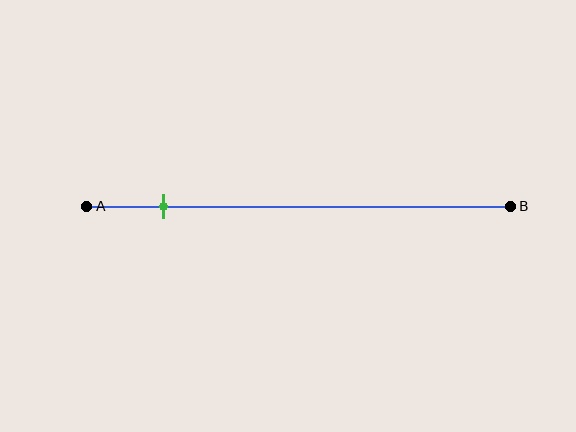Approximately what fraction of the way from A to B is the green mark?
The green mark is approximately 20% of the way from A to B.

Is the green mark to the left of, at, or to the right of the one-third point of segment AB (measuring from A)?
The green mark is to the left of the one-third point of segment AB.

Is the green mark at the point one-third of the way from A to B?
No, the mark is at about 20% from A, not at the 33% one-third point.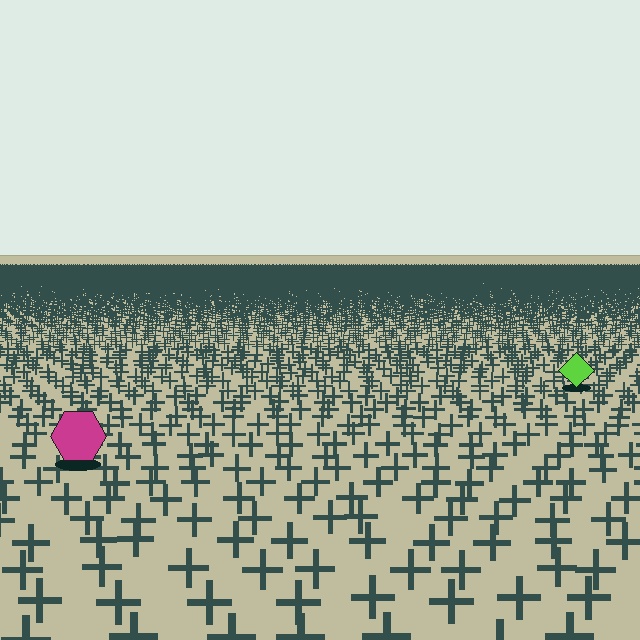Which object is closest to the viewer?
The magenta hexagon is closest. The texture marks near it are larger and more spread out.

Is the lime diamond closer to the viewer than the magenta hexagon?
No. The magenta hexagon is closer — you can tell from the texture gradient: the ground texture is coarser near it.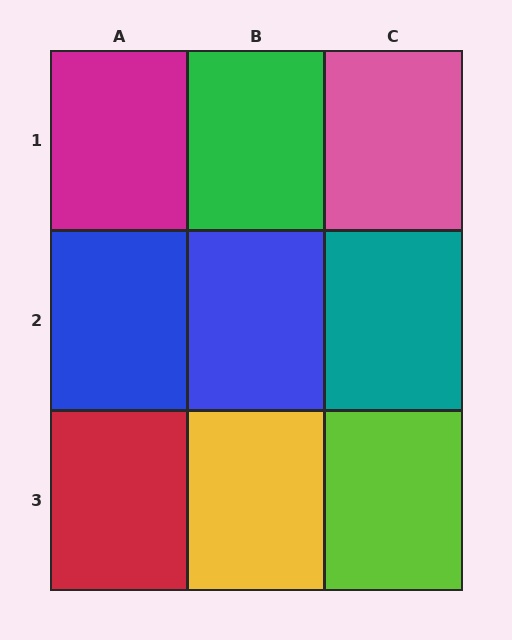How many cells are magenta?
1 cell is magenta.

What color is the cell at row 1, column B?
Green.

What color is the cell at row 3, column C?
Lime.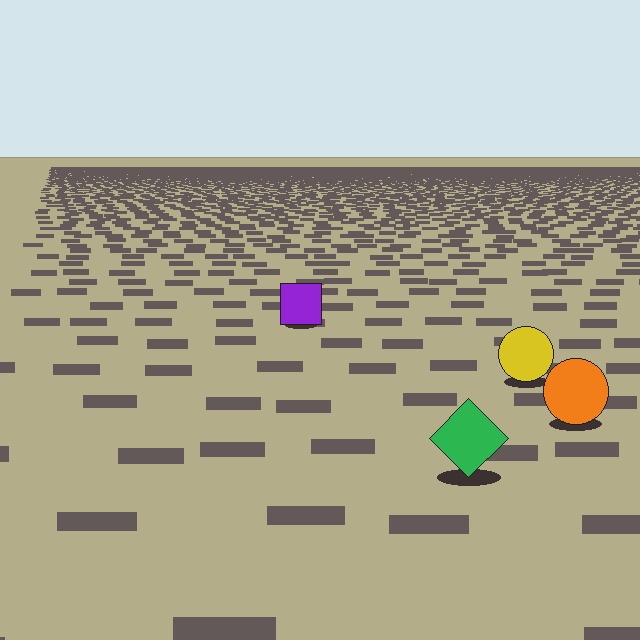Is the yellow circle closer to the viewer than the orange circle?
No. The orange circle is closer — you can tell from the texture gradient: the ground texture is coarser near it.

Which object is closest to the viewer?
The green diamond is closest. The texture marks near it are larger and more spread out.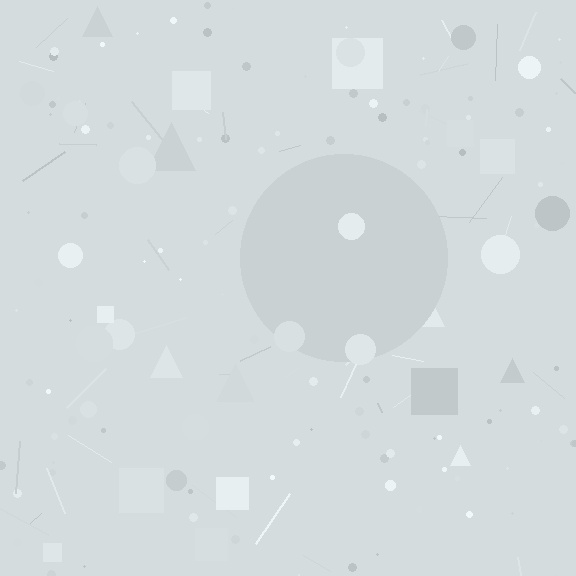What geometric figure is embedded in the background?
A circle is embedded in the background.